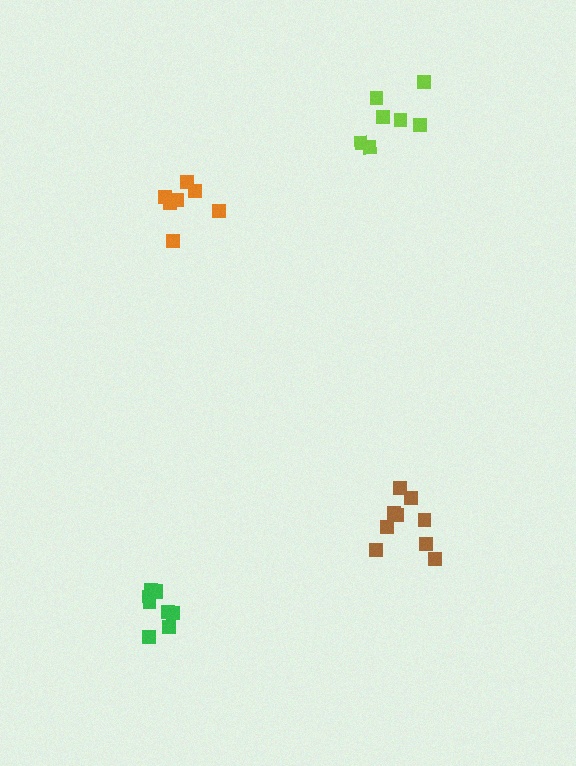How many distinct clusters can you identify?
There are 4 distinct clusters.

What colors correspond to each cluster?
The clusters are colored: lime, brown, orange, green.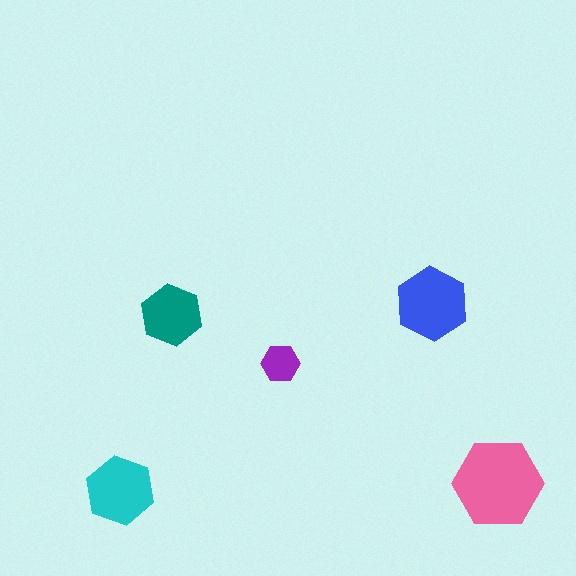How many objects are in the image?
There are 5 objects in the image.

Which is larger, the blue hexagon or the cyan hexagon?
The blue one.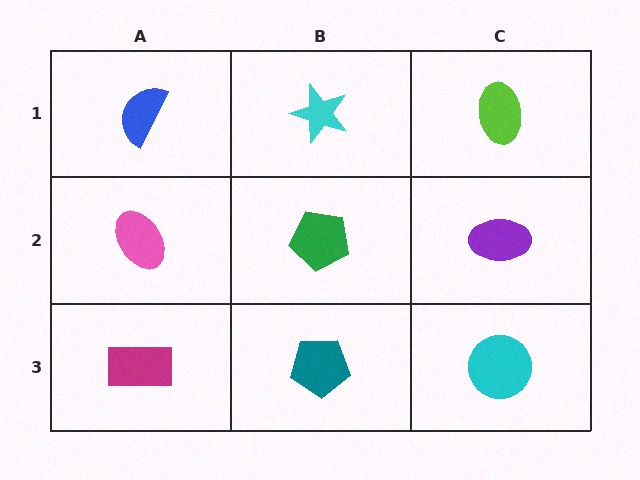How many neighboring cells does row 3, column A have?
2.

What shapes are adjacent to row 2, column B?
A cyan star (row 1, column B), a teal pentagon (row 3, column B), a pink ellipse (row 2, column A), a purple ellipse (row 2, column C).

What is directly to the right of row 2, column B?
A purple ellipse.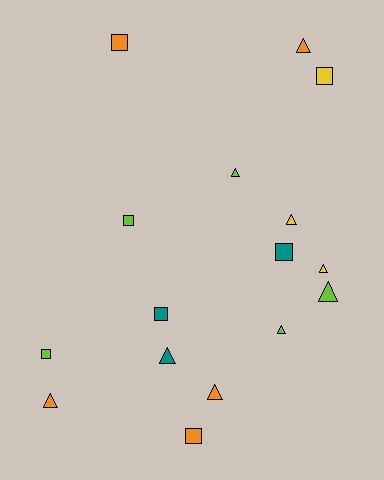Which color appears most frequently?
Orange, with 5 objects.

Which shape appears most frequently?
Triangle, with 9 objects.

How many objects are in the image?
There are 16 objects.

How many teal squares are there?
There are 2 teal squares.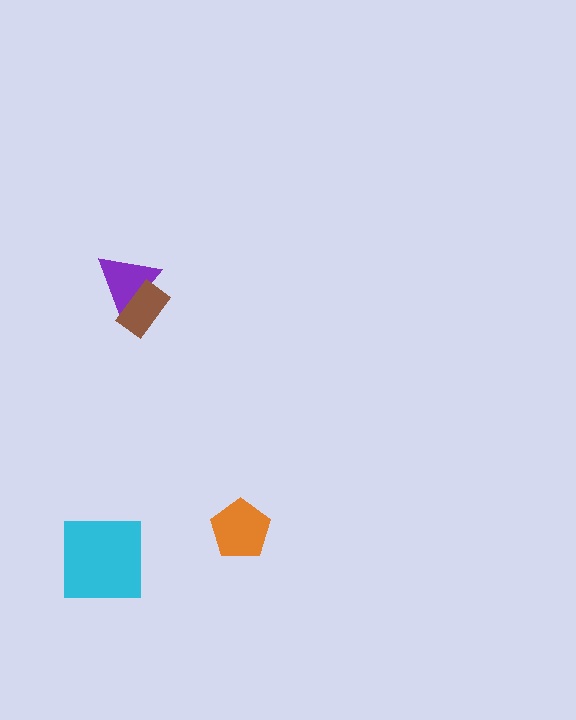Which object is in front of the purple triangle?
The brown rectangle is in front of the purple triangle.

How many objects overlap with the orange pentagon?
0 objects overlap with the orange pentagon.